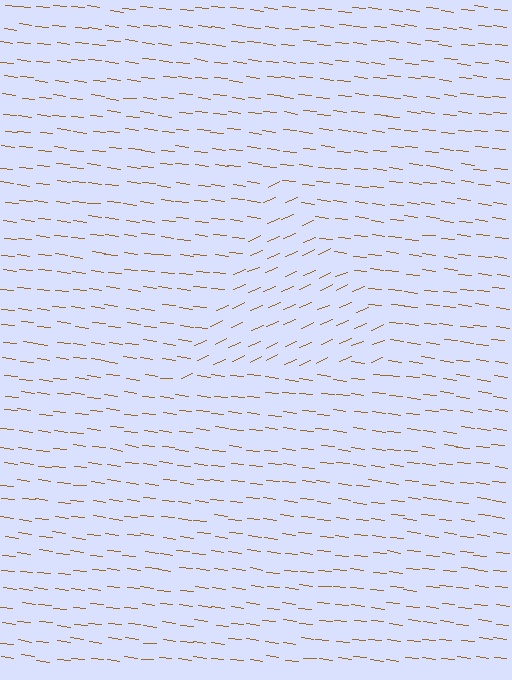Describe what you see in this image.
The image is filled with small brown line segments. A triangle region in the image has lines oriented differently from the surrounding lines, creating a visible texture boundary.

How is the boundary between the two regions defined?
The boundary is defined purely by a change in line orientation (approximately 30 degrees difference). All lines are the same color and thickness.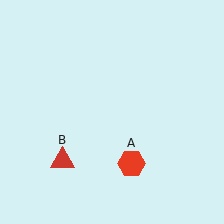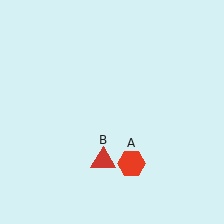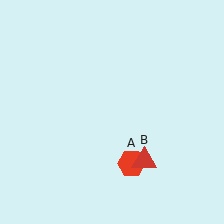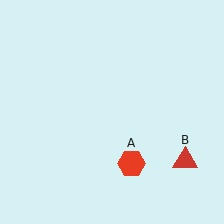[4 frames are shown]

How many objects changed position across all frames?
1 object changed position: red triangle (object B).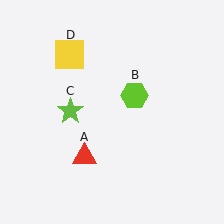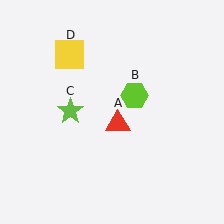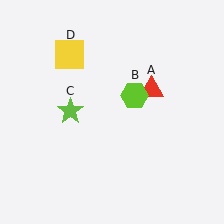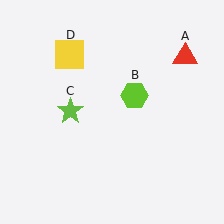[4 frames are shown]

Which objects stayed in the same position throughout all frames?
Lime hexagon (object B) and lime star (object C) and yellow square (object D) remained stationary.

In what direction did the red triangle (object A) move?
The red triangle (object A) moved up and to the right.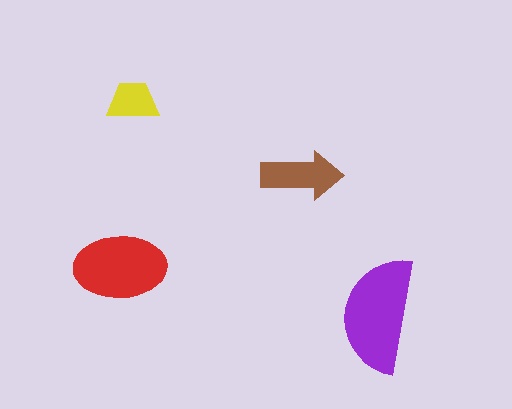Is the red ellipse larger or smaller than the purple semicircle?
Smaller.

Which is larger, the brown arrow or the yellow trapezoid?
The brown arrow.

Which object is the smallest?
The yellow trapezoid.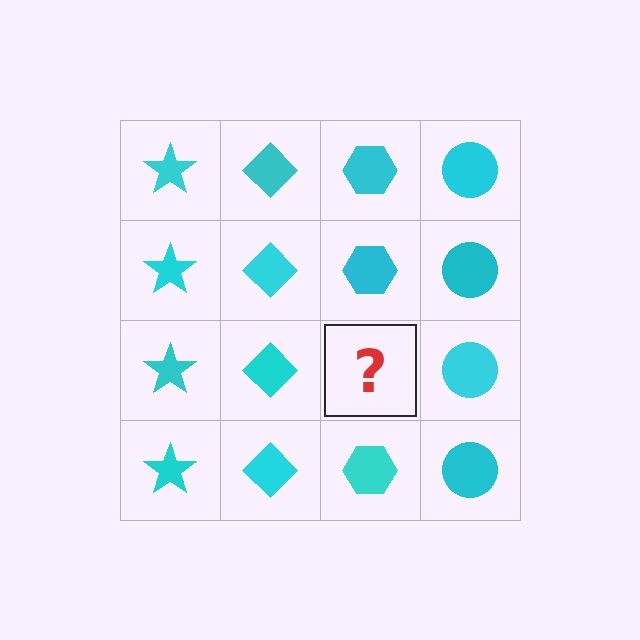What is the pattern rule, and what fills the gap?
The rule is that each column has a consistent shape. The gap should be filled with a cyan hexagon.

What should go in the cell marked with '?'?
The missing cell should contain a cyan hexagon.